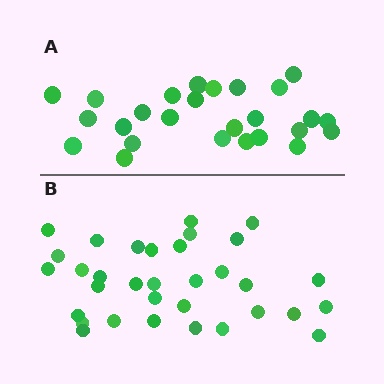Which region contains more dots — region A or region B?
Region B (the bottom region) has more dots.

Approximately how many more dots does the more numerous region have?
Region B has roughly 8 or so more dots than region A.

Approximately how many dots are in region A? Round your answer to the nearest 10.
About 30 dots. (The exact count is 26, which rounds to 30.)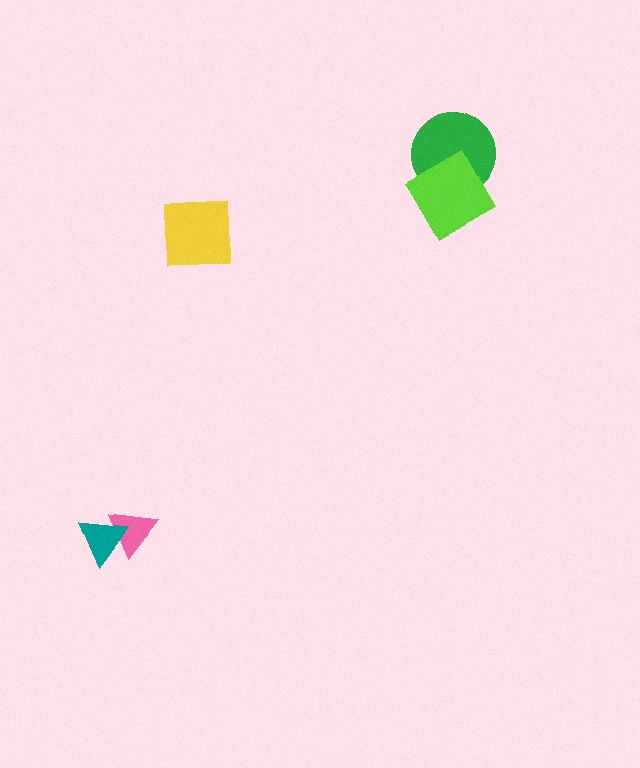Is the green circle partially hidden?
Yes, it is partially covered by another shape.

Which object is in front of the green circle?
The lime diamond is in front of the green circle.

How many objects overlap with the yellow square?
0 objects overlap with the yellow square.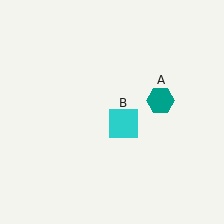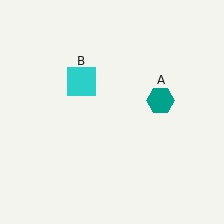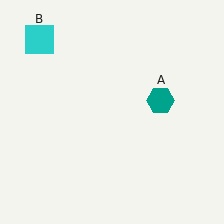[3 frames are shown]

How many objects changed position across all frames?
1 object changed position: cyan square (object B).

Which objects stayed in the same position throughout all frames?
Teal hexagon (object A) remained stationary.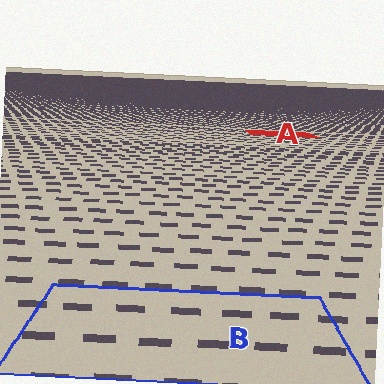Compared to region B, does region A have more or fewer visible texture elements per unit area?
Region A has more texture elements per unit area — they are packed more densely because it is farther away.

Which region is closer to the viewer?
Region B is closer. The texture elements there are larger and more spread out.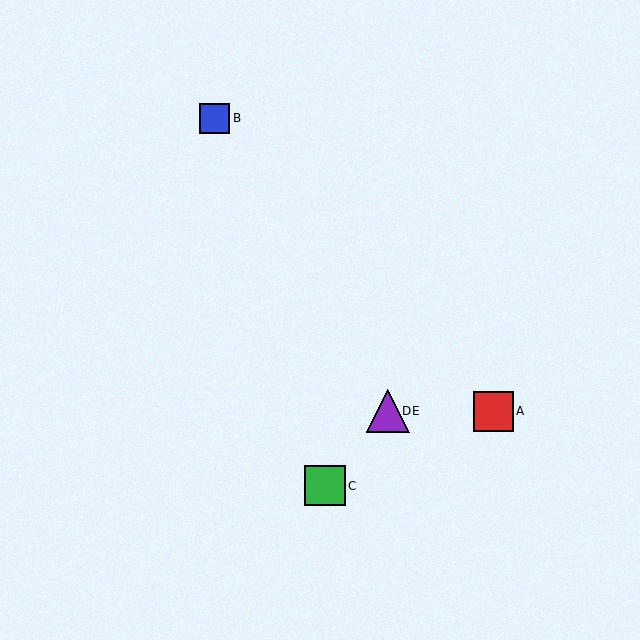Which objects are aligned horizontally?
Objects A, D, E are aligned horizontally.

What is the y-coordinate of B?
Object B is at y≈118.